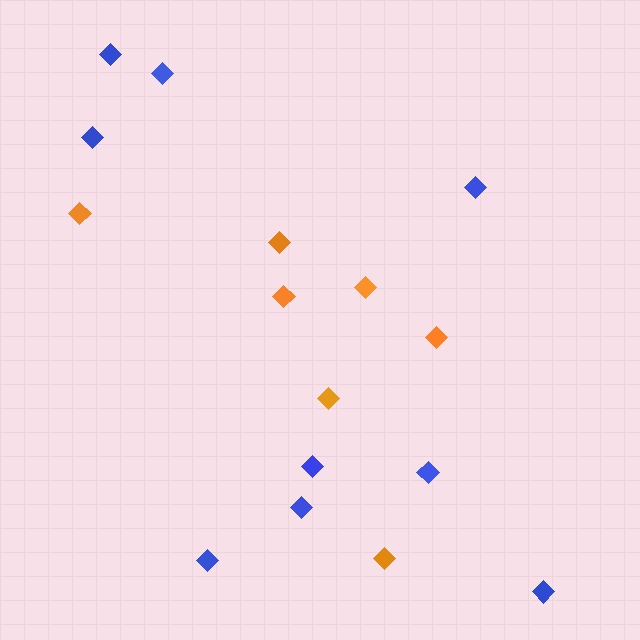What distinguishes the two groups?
There are 2 groups: one group of orange diamonds (7) and one group of blue diamonds (9).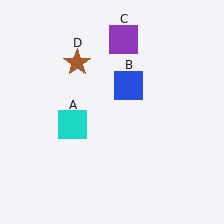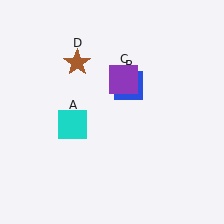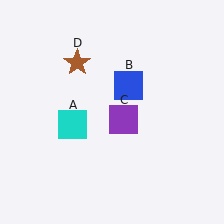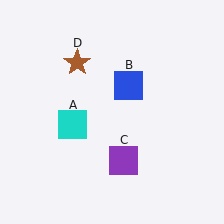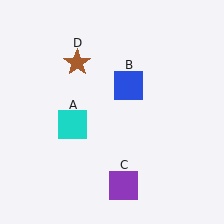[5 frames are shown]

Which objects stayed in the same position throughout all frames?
Cyan square (object A) and blue square (object B) and brown star (object D) remained stationary.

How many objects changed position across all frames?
1 object changed position: purple square (object C).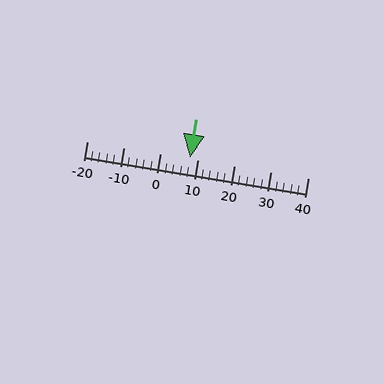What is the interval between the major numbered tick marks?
The major tick marks are spaced 10 units apart.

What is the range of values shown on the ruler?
The ruler shows values from -20 to 40.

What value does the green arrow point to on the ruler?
The green arrow points to approximately 8.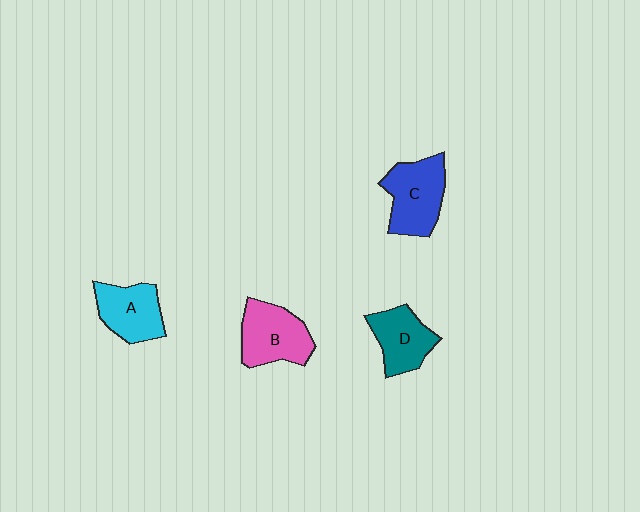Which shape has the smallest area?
Shape D (teal).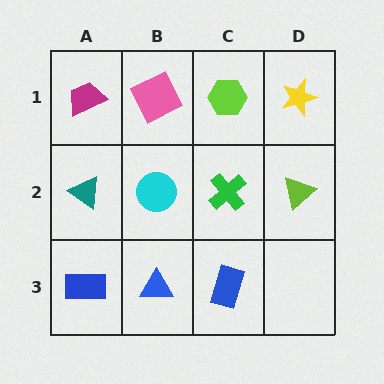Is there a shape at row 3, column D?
No, that cell is empty.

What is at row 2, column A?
A teal triangle.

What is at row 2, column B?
A cyan circle.